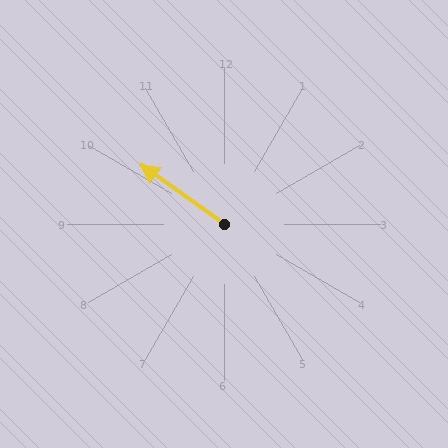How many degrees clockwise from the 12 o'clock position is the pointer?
Approximately 305 degrees.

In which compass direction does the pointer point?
Northwest.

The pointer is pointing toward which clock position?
Roughly 10 o'clock.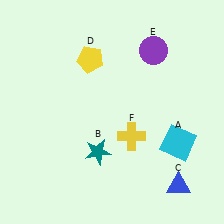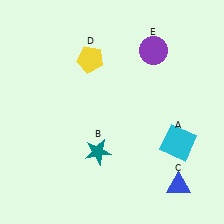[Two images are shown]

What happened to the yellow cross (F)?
The yellow cross (F) was removed in Image 2. It was in the bottom-right area of Image 1.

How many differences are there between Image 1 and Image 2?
There is 1 difference between the two images.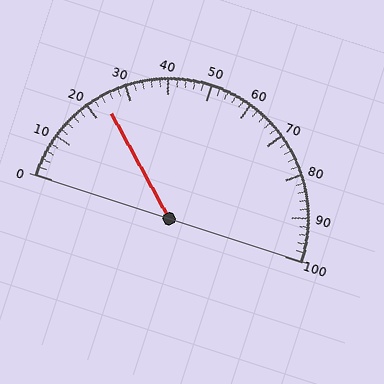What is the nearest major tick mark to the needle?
The nearest major tick mark is 20.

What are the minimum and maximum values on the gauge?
The gauge ranges from 0 to 100.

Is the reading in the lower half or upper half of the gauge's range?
The reading is in the lower half of the range (0 to 100).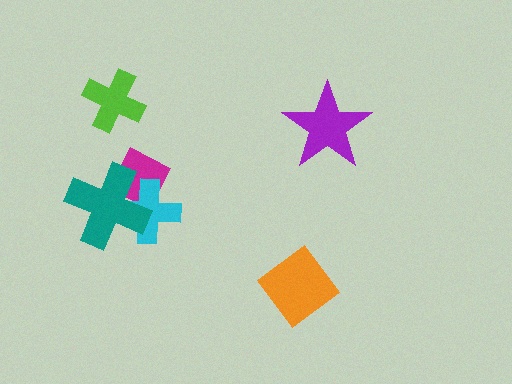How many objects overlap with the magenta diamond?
2 objects overlap with the magenta diamond.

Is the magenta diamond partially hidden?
Yes, it is partially covered by another shape.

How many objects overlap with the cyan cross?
2 objects overlap with the cyan cross.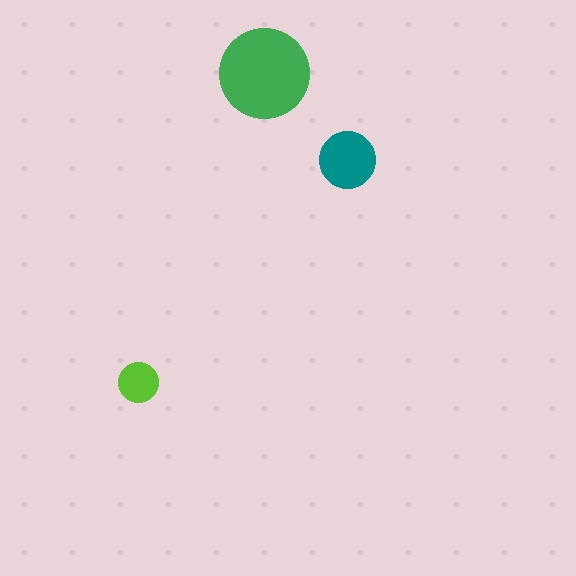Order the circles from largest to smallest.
the green one, the teal one, the lime one.